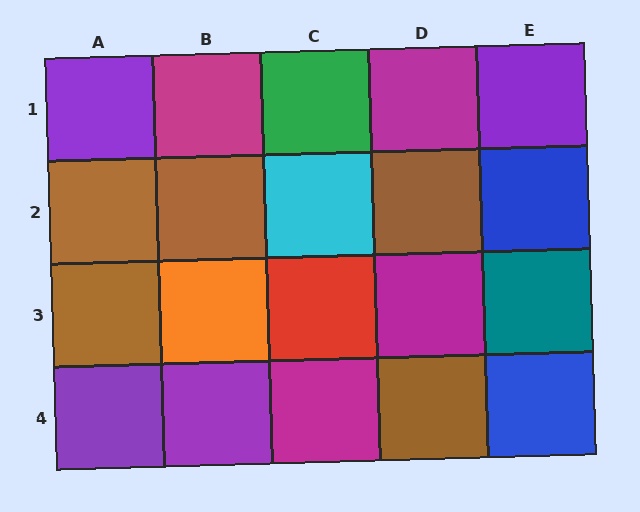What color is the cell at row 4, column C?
Magenta.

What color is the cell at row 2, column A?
Brown.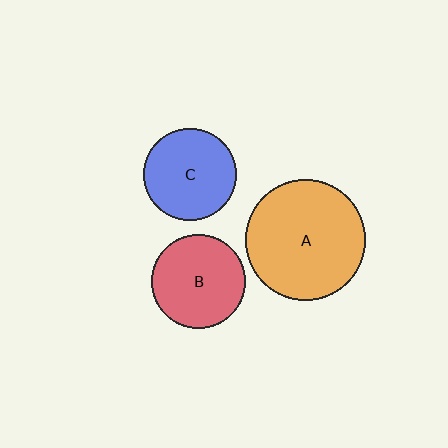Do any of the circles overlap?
No, none of the circles overlap.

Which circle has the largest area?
Circle A (orange).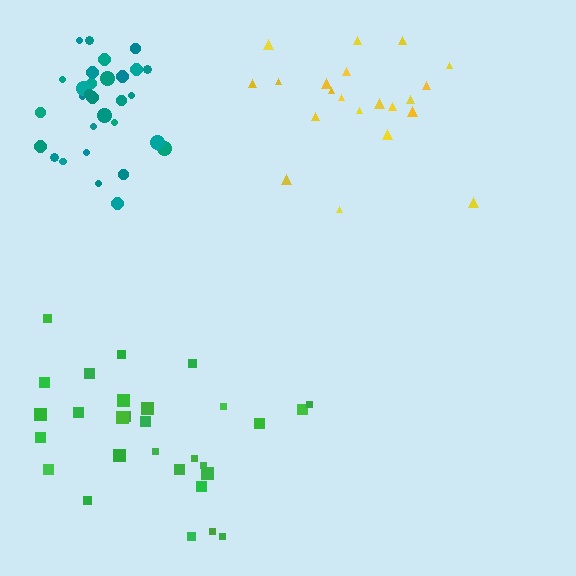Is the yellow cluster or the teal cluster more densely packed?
Teal.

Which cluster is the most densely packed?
Teal.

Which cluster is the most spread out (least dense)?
Yellow.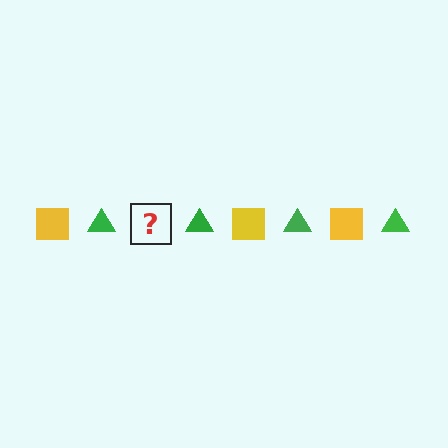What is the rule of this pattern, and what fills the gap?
The rule is that the pattern alternates between yellow square and green triangle. The gap should be filled with a yellow square.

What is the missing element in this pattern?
The missing element is a yellow square.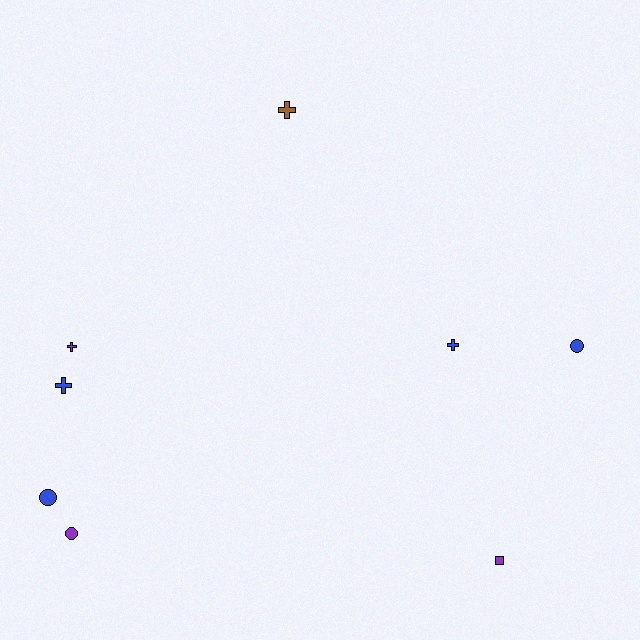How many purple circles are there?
There is 1 purple circle.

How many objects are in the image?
There are 8 objects.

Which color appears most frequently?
Blue, with 4 objects.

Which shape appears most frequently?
Cross, with 4 objects.